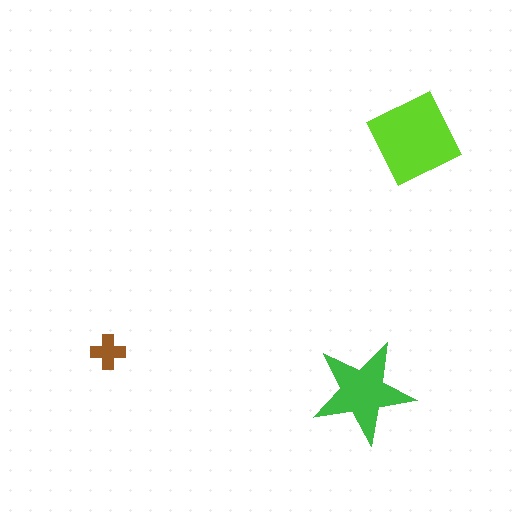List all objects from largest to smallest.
The lime square, the green star, the brown cross.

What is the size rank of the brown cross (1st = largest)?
3rd.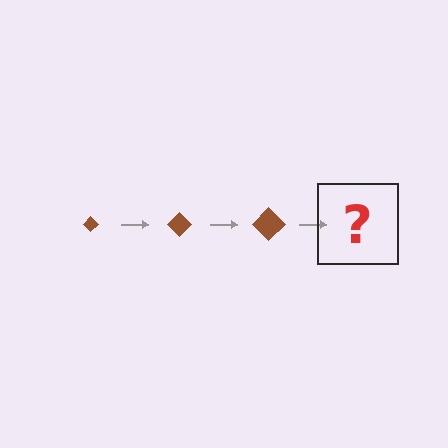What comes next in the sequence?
The next element should be a brown diamond, larger than the previous one.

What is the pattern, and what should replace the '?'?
The pattern is that the diamond gets progressively larger each step. The '?' should be a brown diamond, larger than the previous one.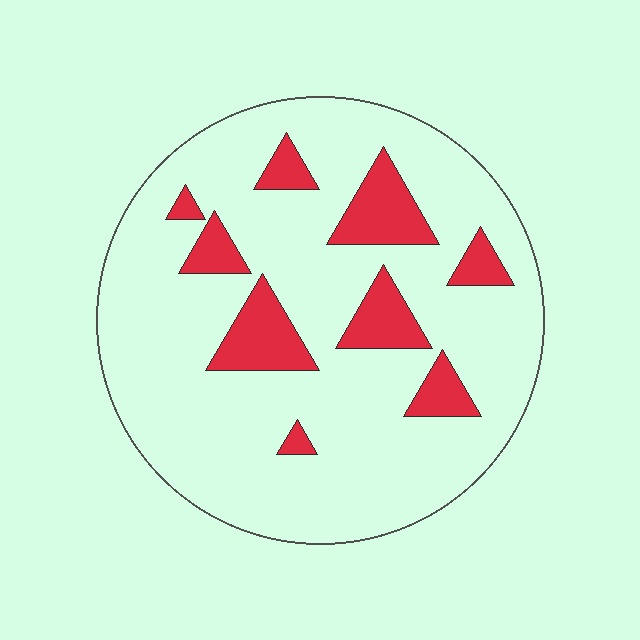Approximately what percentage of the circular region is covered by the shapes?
Approximately 15%.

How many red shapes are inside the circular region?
9.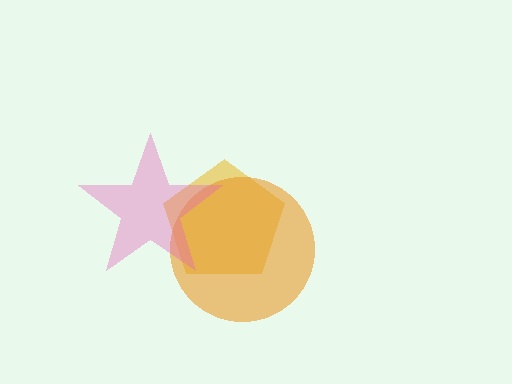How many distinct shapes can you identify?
There are 3 distinct shapes: a yellow pentagon, an orange circle, a pink star.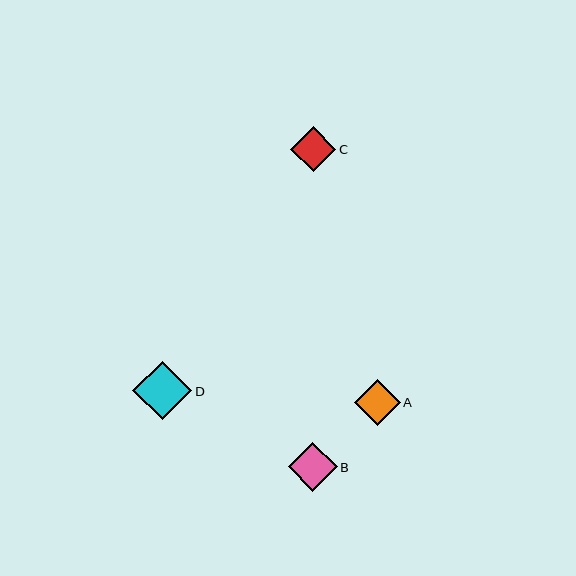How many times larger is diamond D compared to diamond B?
Diamond D is approximately 1.2 times the size of diamond B.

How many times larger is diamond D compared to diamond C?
Diamond D is approximately 1.3 times the size of diamond C.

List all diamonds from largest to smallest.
From largest to smallest: D, B, A, C.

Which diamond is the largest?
Diamond D is the largest with a size of approximately 59 pixels.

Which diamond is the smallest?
Diamond C is the smallest with a size of approximately 45 pixels.